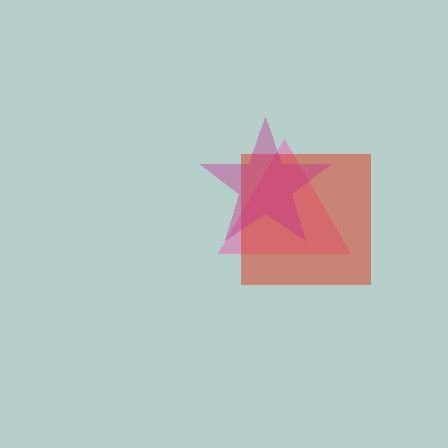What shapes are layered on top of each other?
The layered shapes are: a pink triangle, a red square, a magenta star.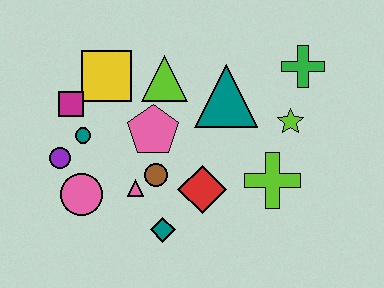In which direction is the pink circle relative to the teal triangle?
The pink circle is to the left of the teal triangle.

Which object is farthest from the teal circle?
The green cross is farthest from the teal circle.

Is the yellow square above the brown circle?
Yes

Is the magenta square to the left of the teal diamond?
Yes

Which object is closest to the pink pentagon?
The brown circle is closest to the pink pentagon.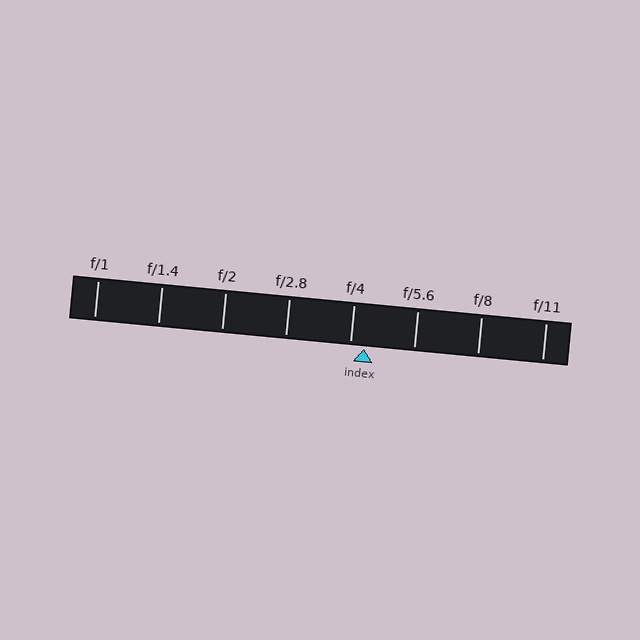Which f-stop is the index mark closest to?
The index mark is closest to f/4.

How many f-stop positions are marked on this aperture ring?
There are 8 f-stop positions marked.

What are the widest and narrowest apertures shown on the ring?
The widest aperture shown is f/1 and the narrowest is f/11.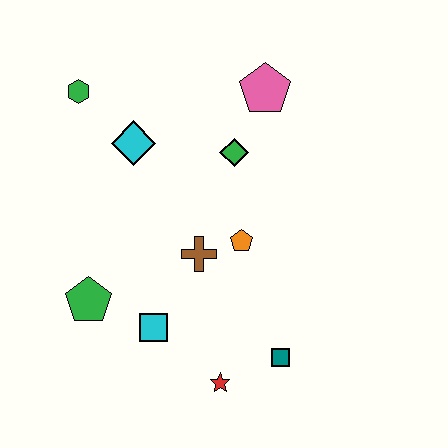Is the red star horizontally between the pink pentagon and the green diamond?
No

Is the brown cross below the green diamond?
Yes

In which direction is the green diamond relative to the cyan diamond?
The green diamond is to the right of the cyan diamond.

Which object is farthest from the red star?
The green hexagon is farthest from the red star.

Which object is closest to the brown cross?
The orange pentagon is closest to the brown cross.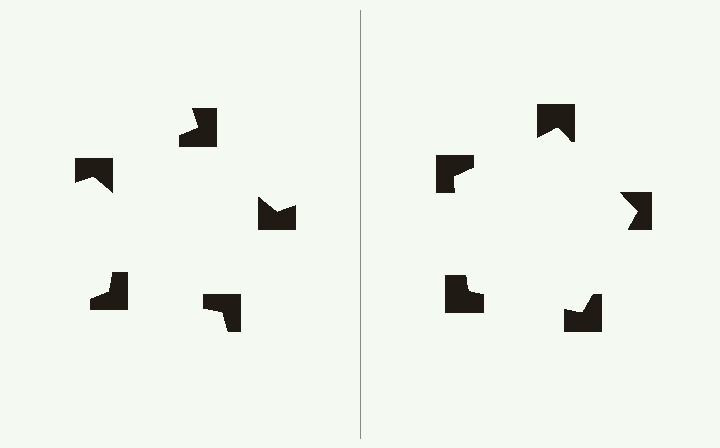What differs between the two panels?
The notched squares are positioned identically on both sides; only the wedge orientations differ. On the right they align to a pentagon; on the left they are misaligned.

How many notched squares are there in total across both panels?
10 — 5 on each side.